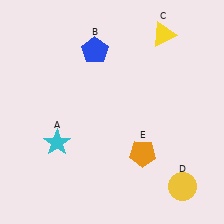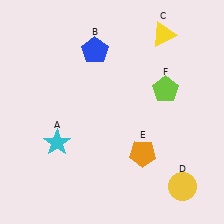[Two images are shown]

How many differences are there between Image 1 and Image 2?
There is 1 difference between the two images.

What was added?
A lime pentagon (F) was added in Image 2.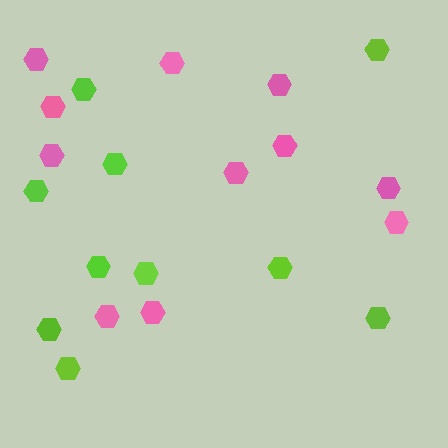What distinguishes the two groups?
There are 2 groups: one group of lime hexagons (10) and one group of pink hexagons (11).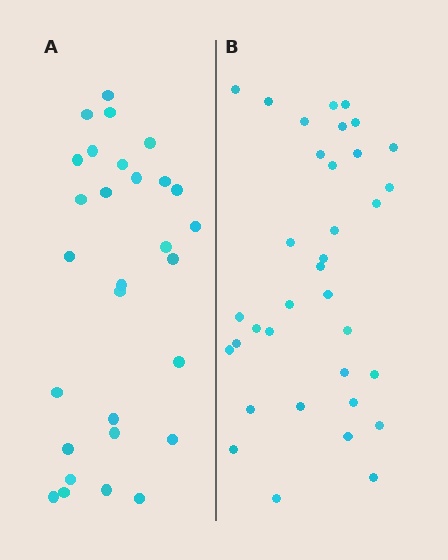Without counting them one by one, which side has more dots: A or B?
Region B (the right region) has more dots.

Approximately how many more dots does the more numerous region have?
Region B has about 6 more dots than region A.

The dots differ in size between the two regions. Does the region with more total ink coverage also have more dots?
No. Region A has more total ink coverage because its dots are larger, but region B actually contains more individual dots. Total area can be misleading — the number of items is what matters here.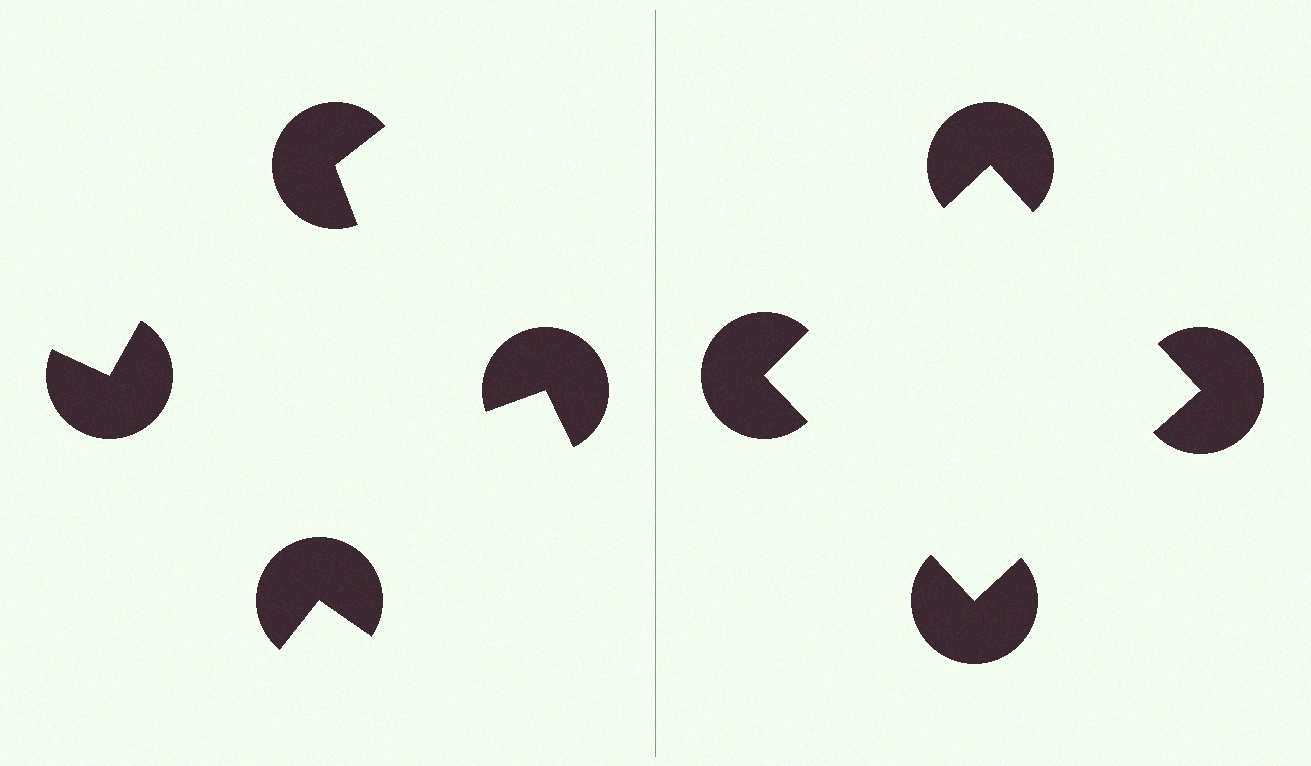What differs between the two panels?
The pac-man discs are positioned identically on both sides; only the wedge orientations differ. On the right they align to a square; on the left they are misaligned.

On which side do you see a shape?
An illusory square appears on the right side. On the left side the wedge cuts are rotated, so no coherent shape forms.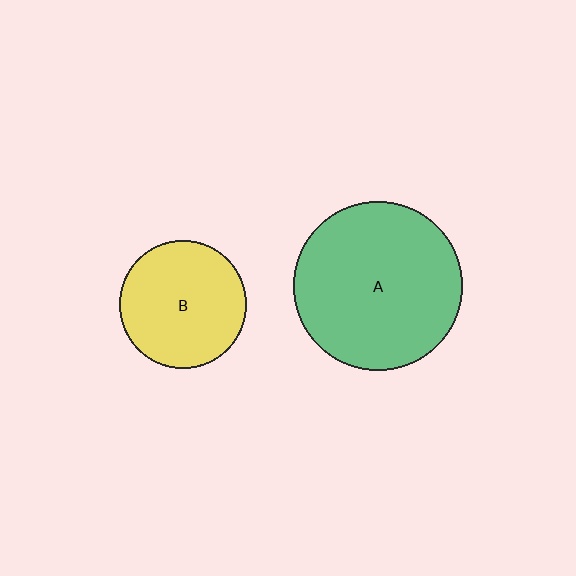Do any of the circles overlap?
No, none of the circles overlap.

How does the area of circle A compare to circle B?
Approximately 1.8 times.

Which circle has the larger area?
Circle A (green).